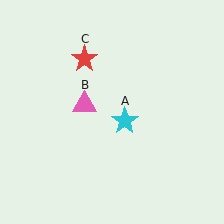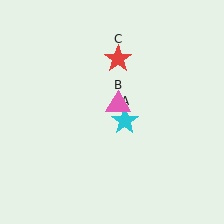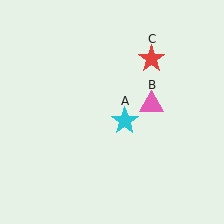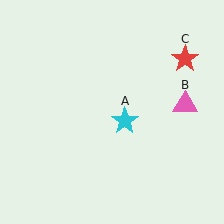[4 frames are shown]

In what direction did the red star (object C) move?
The red star (object C) moved right.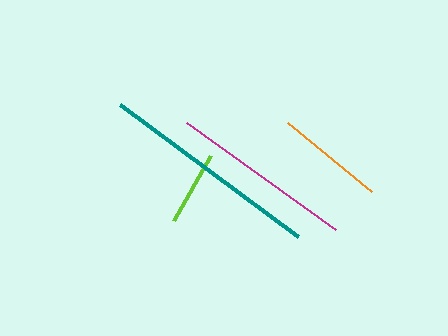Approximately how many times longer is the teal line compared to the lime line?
The teal line is approximately 3.0 times the length of the lime line.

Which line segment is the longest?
The teal line is the longest at approximately 222 pixels.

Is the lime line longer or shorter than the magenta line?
The magenta line is longer than the lime line.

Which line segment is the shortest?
The lime line is the shortest at approximately 74 pixels.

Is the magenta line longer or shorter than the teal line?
The teal line is longer than the magenta line.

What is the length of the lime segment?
The lime segment is approximately 74 pixels long.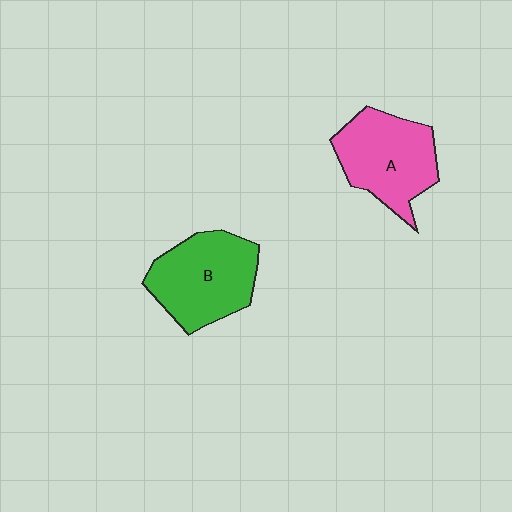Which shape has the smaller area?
Shape A (pink).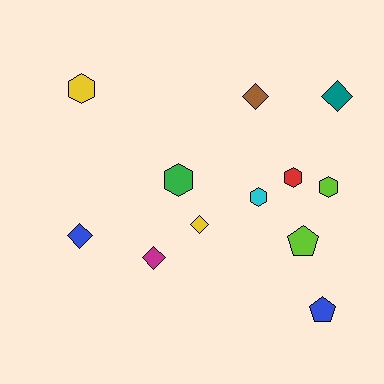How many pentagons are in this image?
There are 2 pentagons.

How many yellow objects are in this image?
There are 2 yellow objects.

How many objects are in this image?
There are 12 objects.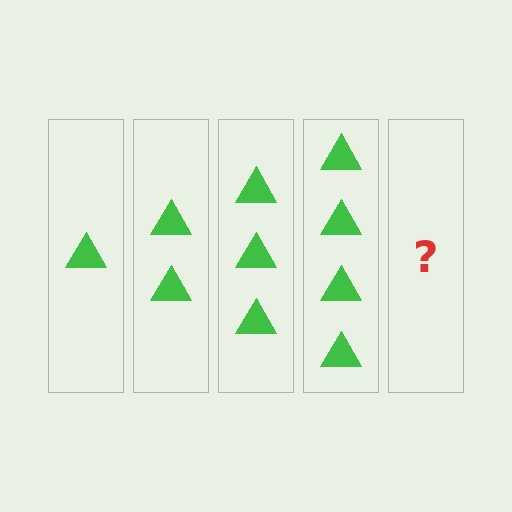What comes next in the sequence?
The next element should be 5 triangles.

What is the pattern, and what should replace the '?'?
The pattern is that each step adds one more triangle. The '?' should be 5 triangles.